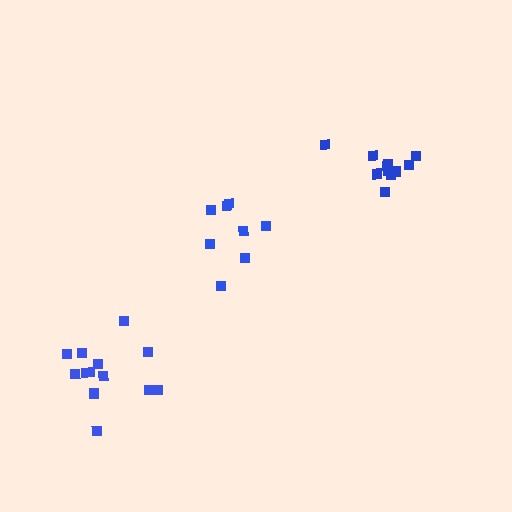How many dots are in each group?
Group 1: 13 dots, Group 2: 8 dots, Group 3: 11 dots (32 total).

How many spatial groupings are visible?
There are 3 spatial groupings.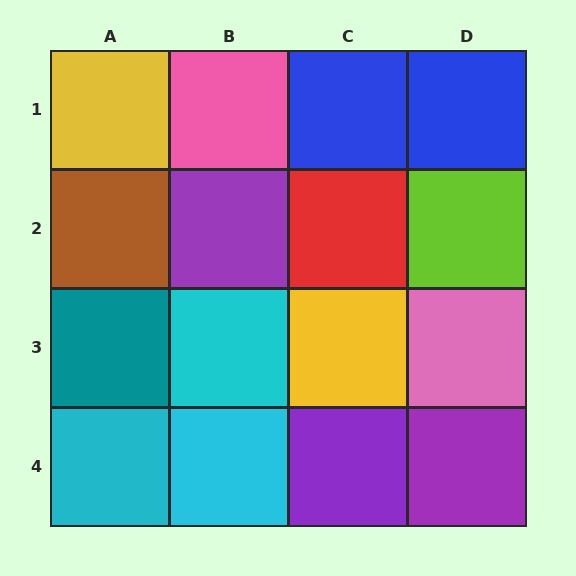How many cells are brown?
1 cell is brown.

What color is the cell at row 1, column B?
Pink.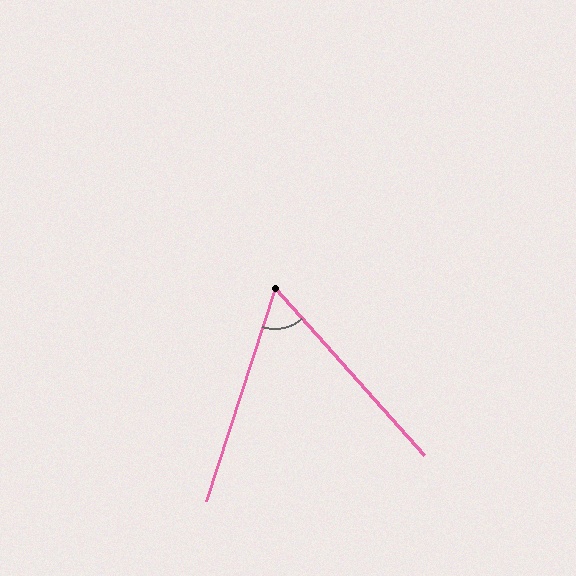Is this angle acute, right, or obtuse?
It is acute.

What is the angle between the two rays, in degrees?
Approximately 60 degrees.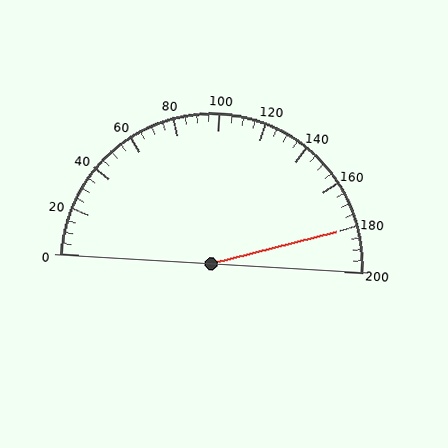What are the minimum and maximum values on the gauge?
The gauge ranges from 0 to 200.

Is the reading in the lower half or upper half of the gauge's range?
The reading is in the upper half of the range (0 to 200).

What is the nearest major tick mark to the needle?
The nearest major tick mark is 180.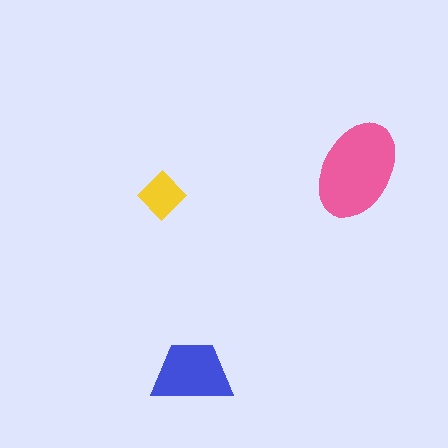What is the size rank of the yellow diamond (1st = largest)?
3rd.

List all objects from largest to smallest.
The pink ellipse, the blue trapezoid, the yellow diamond.